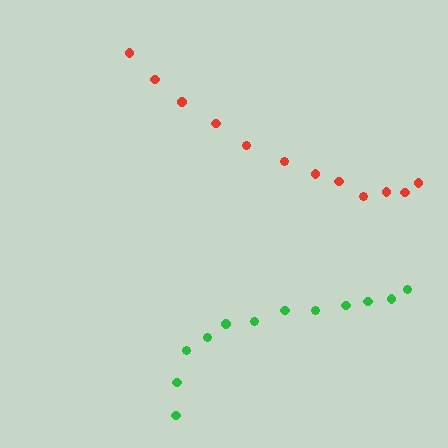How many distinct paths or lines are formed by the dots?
There are 2 distinct paths.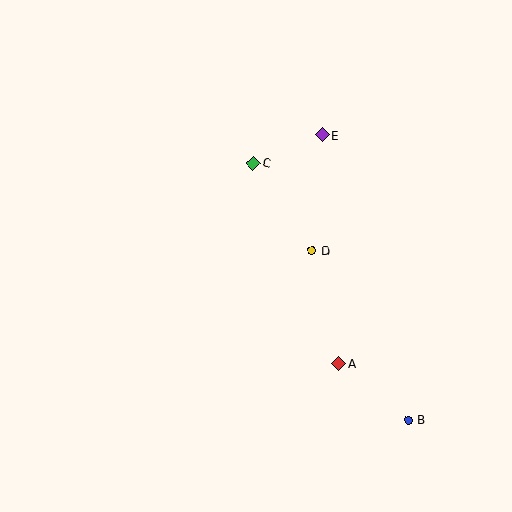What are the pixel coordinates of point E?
Point E is at (322, 135).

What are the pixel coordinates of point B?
Point B is at (408, 420).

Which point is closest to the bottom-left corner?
Point A is closest to the bottom-left corner.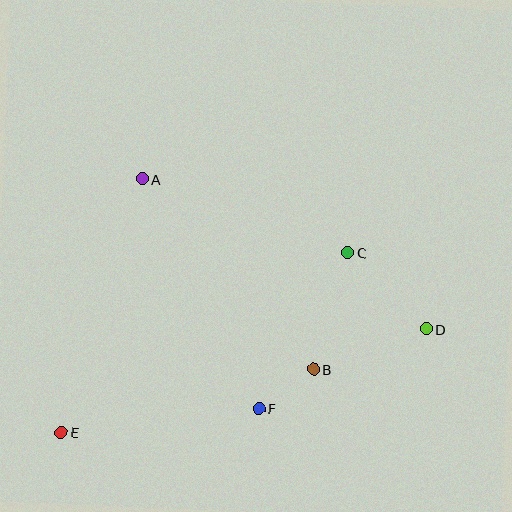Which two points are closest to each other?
Points B and F are closest to each other.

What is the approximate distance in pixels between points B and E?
The distance between B and E is approximately 260 pixels.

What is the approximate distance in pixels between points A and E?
The distance between A and E is approximately 266 pixels.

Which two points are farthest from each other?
Points D and E are farthest from each other.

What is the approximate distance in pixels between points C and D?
The distance between C and D is approximately 109 pixels.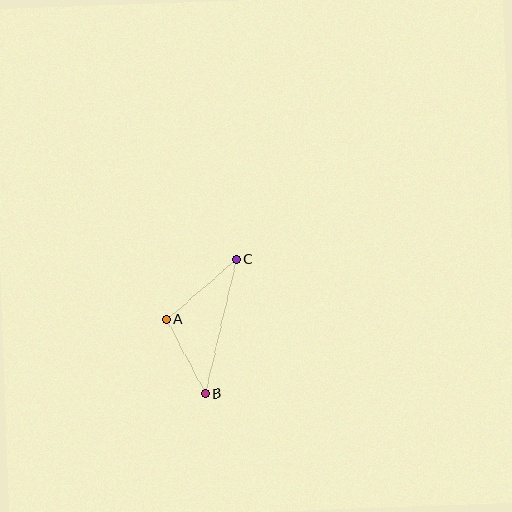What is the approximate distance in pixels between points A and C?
The distance between A and C is approximately 92 pixels.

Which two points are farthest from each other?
Points B and C are farthest from each other.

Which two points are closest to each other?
Points A and B are closest to each other.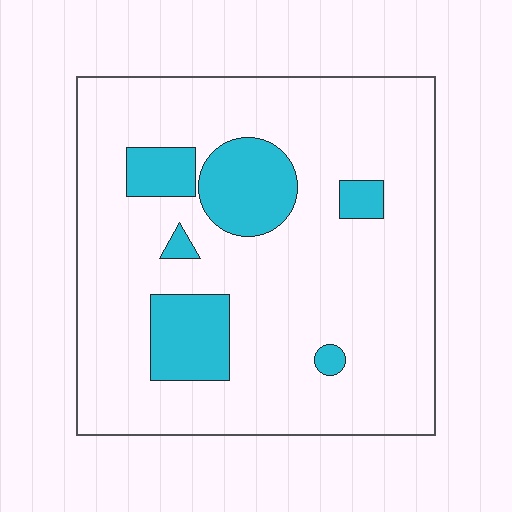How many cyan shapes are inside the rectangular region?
6.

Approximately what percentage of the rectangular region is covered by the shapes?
Approximately 15%.